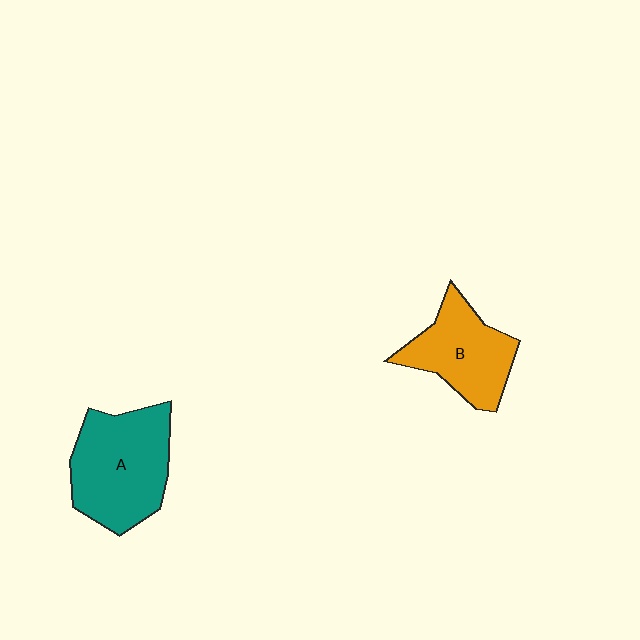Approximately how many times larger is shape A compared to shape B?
Approximately 1.3 times.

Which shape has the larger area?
Shape A (teal).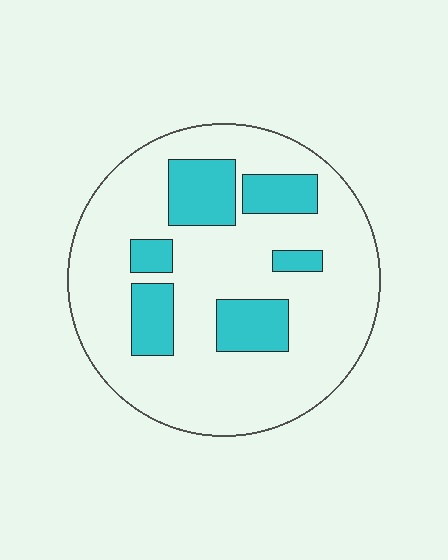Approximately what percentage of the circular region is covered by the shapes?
Approximately 20%.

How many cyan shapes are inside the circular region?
6.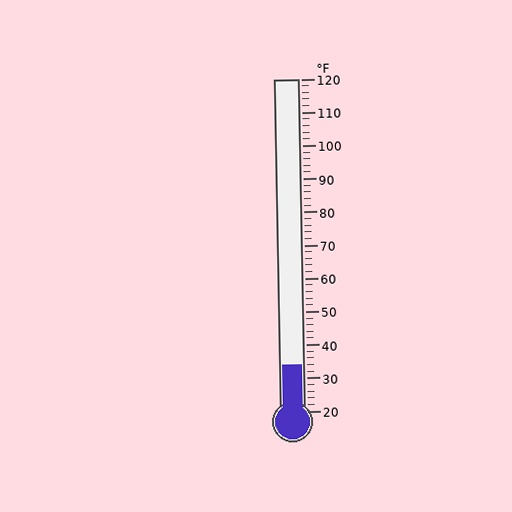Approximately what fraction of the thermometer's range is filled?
The thermometer is filled to approximately 15% of its range.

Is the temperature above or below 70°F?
The temperature is below 70°F.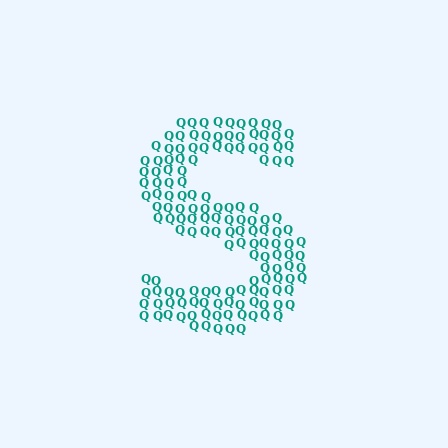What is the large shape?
The large shape is the letter S.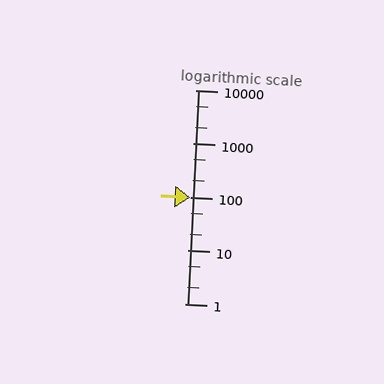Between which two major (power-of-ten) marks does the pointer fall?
The pointer is between 10 and 100.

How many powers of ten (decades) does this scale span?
The scale spans 4 decades, from 1 to 10000.